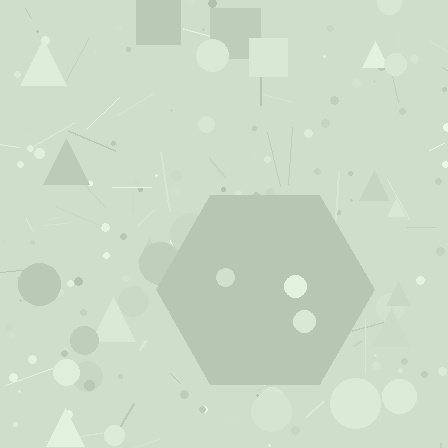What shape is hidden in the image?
A hexagon is hidden in the image.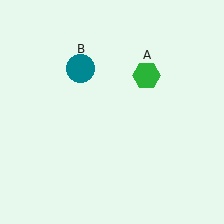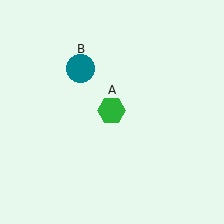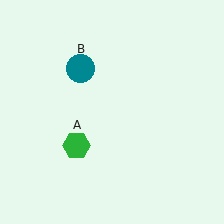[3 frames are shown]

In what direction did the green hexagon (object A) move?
The green hexagon (object A) moved down and to the left.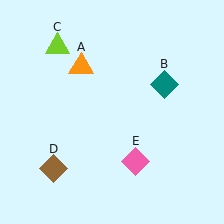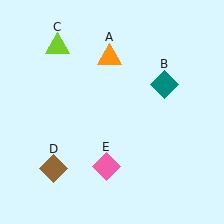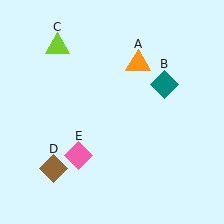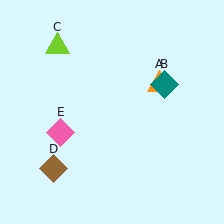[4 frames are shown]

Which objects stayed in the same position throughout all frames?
Teal diamond (object B) and lime triangle (object C) and brown diamond (object D) remained stationary.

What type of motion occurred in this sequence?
The orange triangle (object A), pink diamond (object E) rotated clockwise around the center of the scene.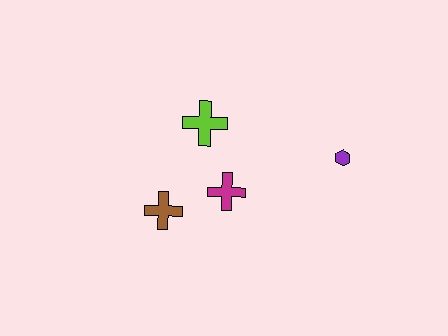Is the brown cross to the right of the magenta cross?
No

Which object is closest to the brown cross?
The magenta cross is closest to the brown cross.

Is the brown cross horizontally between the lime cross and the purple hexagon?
No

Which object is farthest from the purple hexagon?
The brown cross is farthest from the purple hexagon.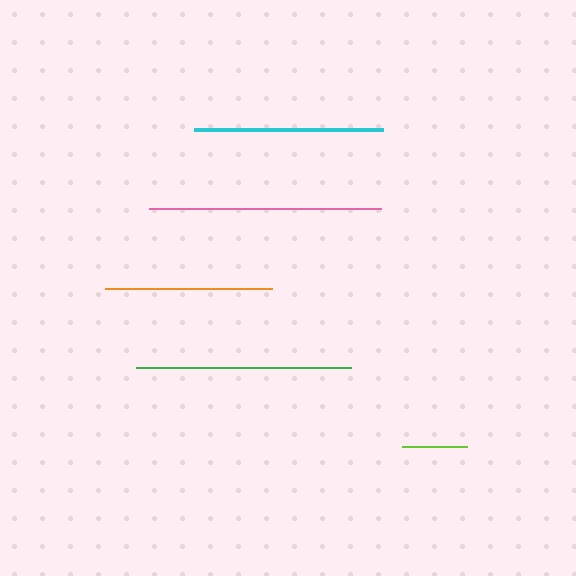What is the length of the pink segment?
The pink segment is approximately 233 pixels long.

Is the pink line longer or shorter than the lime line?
The pink line is longer than the lime line.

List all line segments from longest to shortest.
From longest to shortest: pink, green, cyan, orange, lime.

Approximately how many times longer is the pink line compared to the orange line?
The pink line is approximately 1.4 times the length of the orange line.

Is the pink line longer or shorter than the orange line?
The pink line is longer than the orange line.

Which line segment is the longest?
The pink line is the longest at approximately 233 pixels.